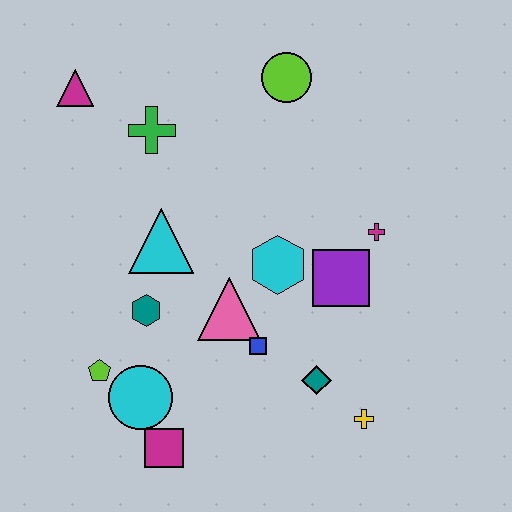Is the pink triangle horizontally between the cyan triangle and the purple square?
Yes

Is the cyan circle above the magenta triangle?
No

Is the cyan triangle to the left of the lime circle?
Yes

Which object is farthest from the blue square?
The magenta triangle is farthest from the blue square.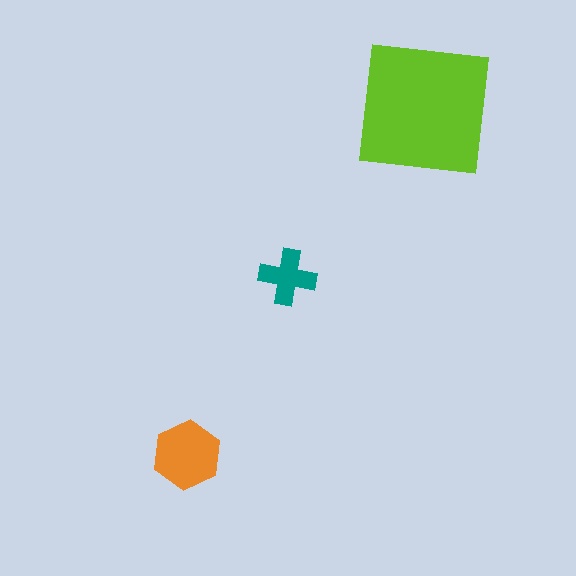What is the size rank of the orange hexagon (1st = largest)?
2nd.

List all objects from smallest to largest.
The teal cross, the orange hexagon, the lime square.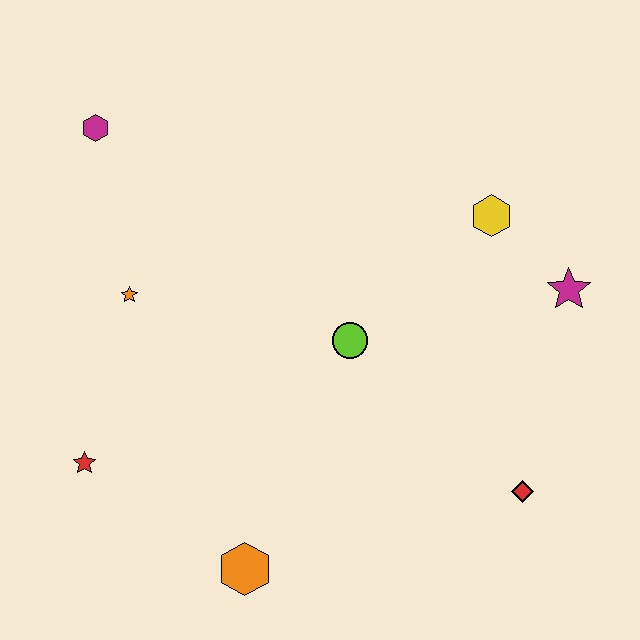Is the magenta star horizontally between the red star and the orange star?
No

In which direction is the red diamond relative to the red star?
The red diamond is to the right of the red star.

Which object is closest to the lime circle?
The yellow hexagon is closest to the lime circle.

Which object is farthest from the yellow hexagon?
The red star is farthest from the yellow hexagon.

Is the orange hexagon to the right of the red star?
Yes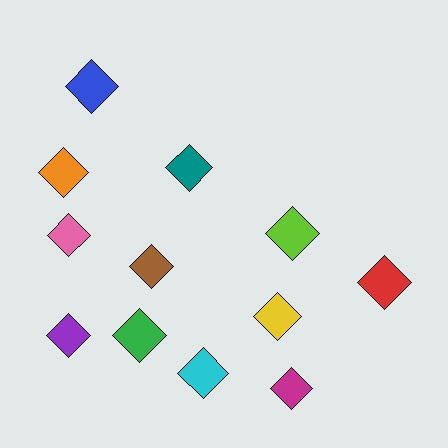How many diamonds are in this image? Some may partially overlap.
There are 12 diamonds.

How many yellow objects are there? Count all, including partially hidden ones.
There is 1 yellow object.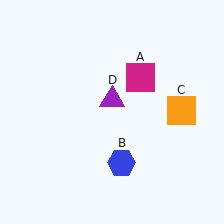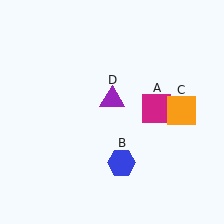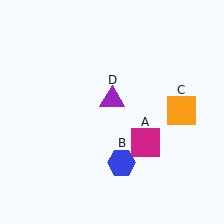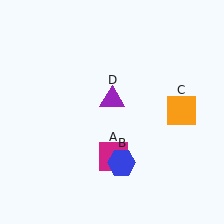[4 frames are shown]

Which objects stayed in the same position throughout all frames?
Blue hexagon (object B) and orange square (object C) and purple triangle (object D) remained stationary.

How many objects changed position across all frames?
1 object changed position: magenta square (object A).